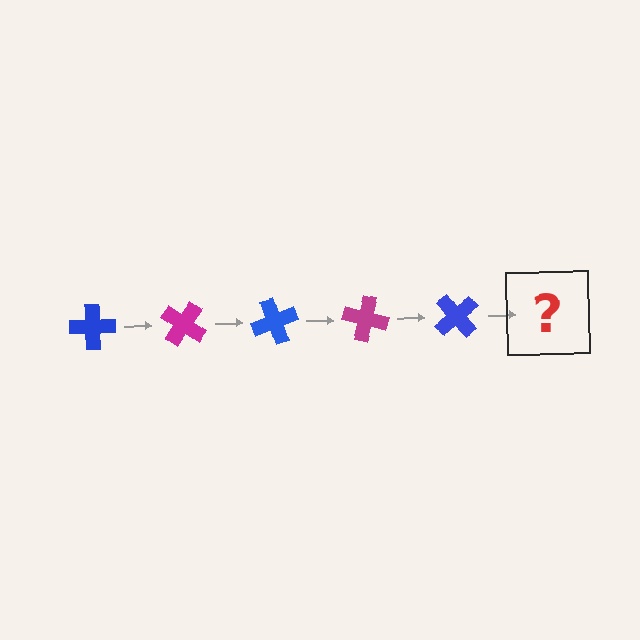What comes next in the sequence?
The next element should be a magenta cross, rotated 175 degrees from the start.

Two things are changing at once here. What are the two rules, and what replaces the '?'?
The two rules are that it rotates 35 degrees each step and the color cycles through blue and magenta. The '?' should be a magenta cross, rotated 175 degrees from the start.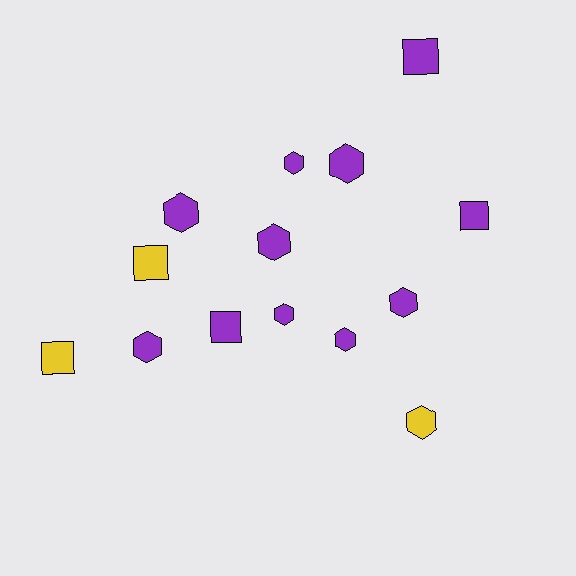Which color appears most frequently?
Purple, with 11 objects.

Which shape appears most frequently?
Hexagon, with 9 objects.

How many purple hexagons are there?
There are 8 purple hexagons.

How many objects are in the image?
There are 14 objects.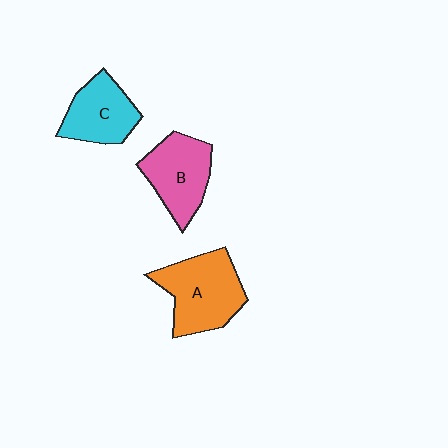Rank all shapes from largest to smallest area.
From largest to smallest: A (orange), B (pink), C (cyan).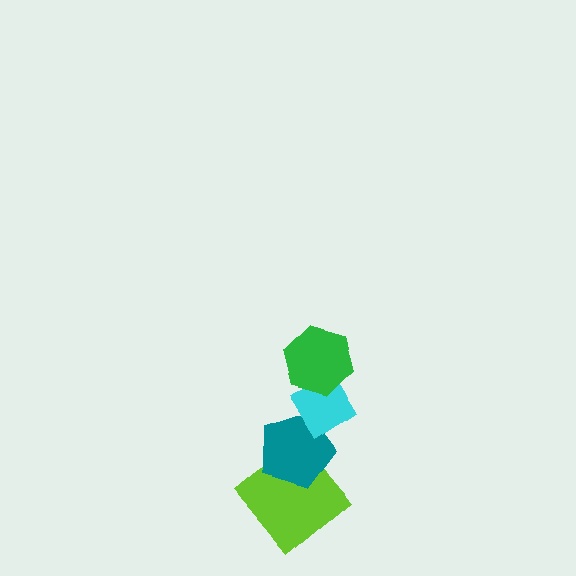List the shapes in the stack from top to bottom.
From top to bottom: the green hexagon, the cyan diamond, the teal pentagon, the lime diamond.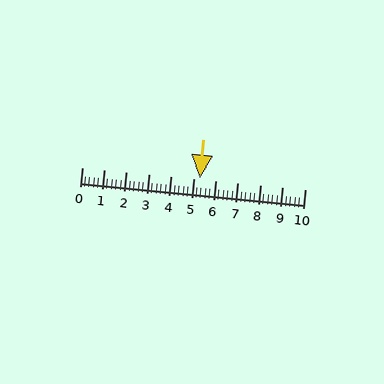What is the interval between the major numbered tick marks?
The major tick marks are spaced 1 units apart.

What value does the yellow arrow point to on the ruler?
The yellow arrow points to approximately 5.3.